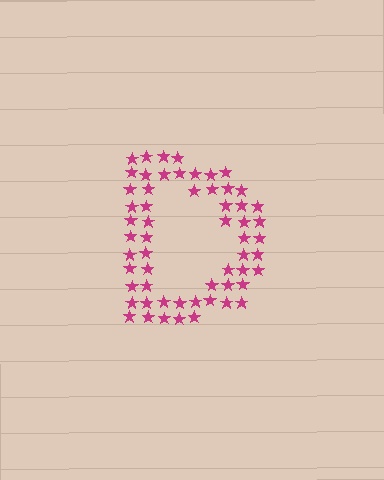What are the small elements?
The small elements are stars.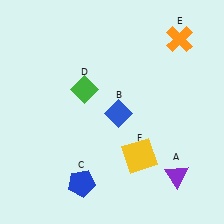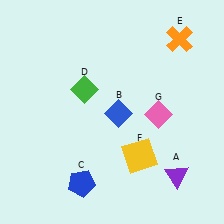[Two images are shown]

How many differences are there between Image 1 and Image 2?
There is 1 difference between the two images.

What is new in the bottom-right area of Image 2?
A pink diamond (G) was added in the bottom-right area of Image 2.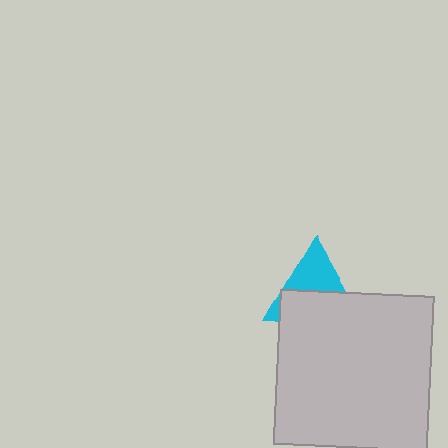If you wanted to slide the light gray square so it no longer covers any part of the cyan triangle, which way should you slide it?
Slide it down — that is the most direct way to separate the two shapes.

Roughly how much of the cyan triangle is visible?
A small part of it is visible (roughly 44%).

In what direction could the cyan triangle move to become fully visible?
The cyan triangle could move up. That would shift it out from behind the light gray square entirely.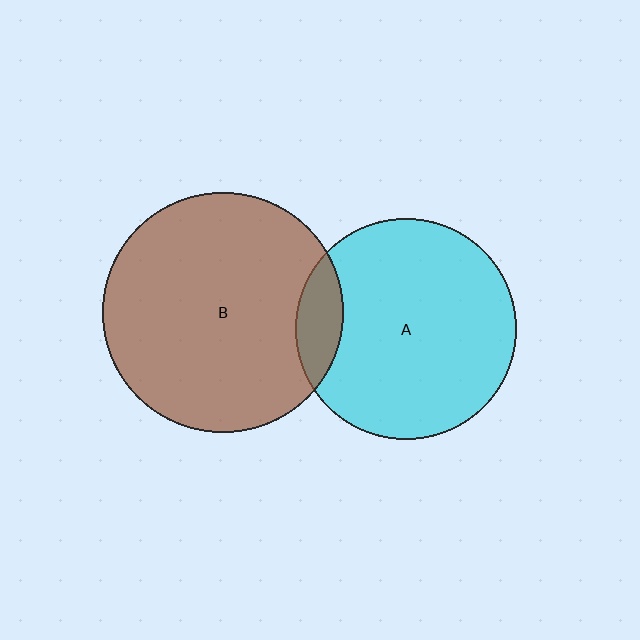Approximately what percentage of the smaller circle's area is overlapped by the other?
Approximately 10%.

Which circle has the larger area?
Circle B (brown).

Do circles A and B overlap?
Yes.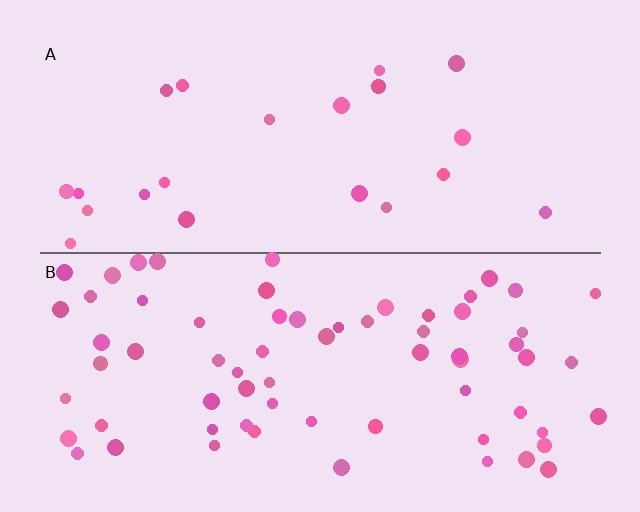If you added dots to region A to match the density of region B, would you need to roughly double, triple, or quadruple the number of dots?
Approximately triple.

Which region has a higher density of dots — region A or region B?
B (the bottom).